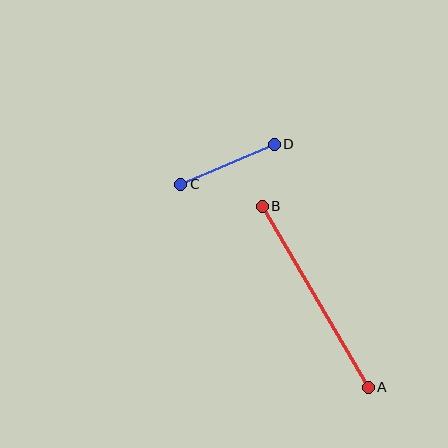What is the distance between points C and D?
The distance is approximately 101 pixels.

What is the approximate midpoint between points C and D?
The midpoint is at approximately (227, 164) pixels.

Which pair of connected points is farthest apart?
Points A and B are farthest apart.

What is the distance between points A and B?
The distance is approximately 210 pixels.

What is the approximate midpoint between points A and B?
The midpoint is at approximately (315, 297) pixels.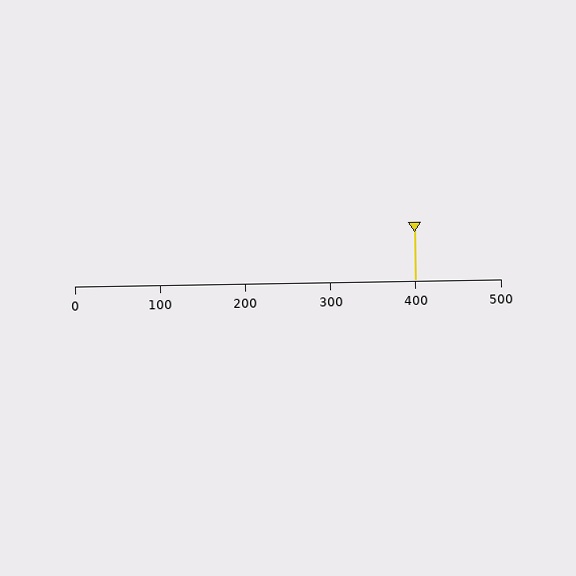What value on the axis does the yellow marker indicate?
The marker indicates approximately 400.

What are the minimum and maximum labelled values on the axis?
The axis runs from 0 to 500.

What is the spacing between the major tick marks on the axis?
The major ticks are spaced 100 apart.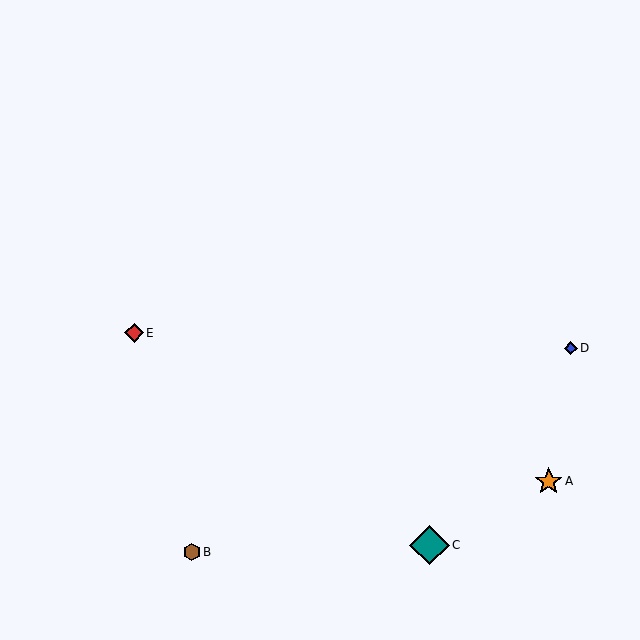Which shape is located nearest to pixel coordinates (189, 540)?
The brown hexagon (labeled B) at (192, 552) is nearest to that location.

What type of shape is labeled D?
Shape D is a blue diamond.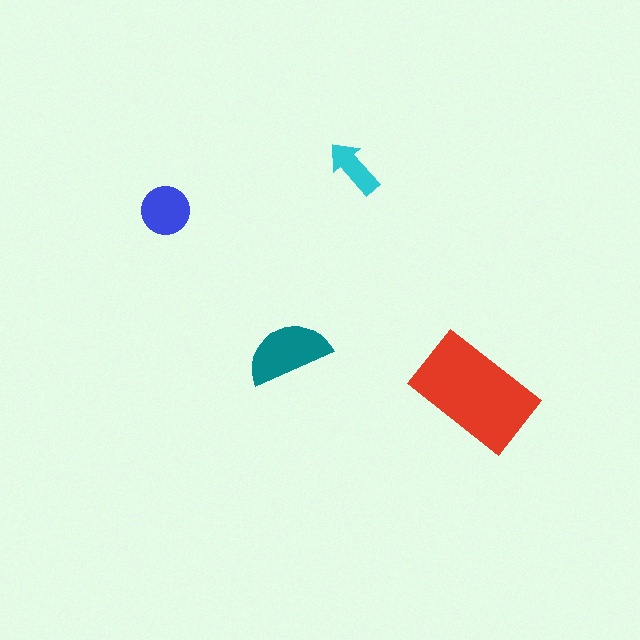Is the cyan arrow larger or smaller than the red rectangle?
Smaller.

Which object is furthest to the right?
The red rectangle is rightmost.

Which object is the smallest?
The cyan arrow.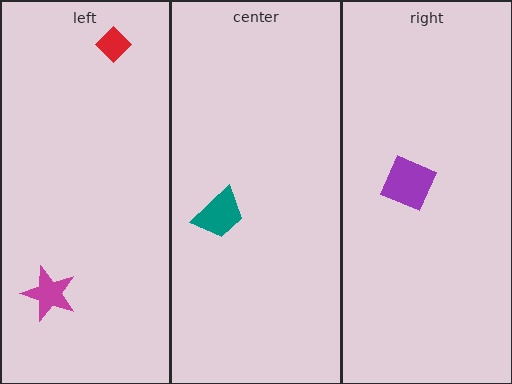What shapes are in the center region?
The teal trapezoid.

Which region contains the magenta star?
The left region.